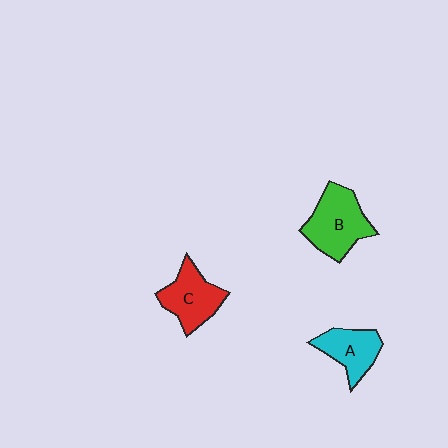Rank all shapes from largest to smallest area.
From largest to smallest: B (green), C (red), A (cyan).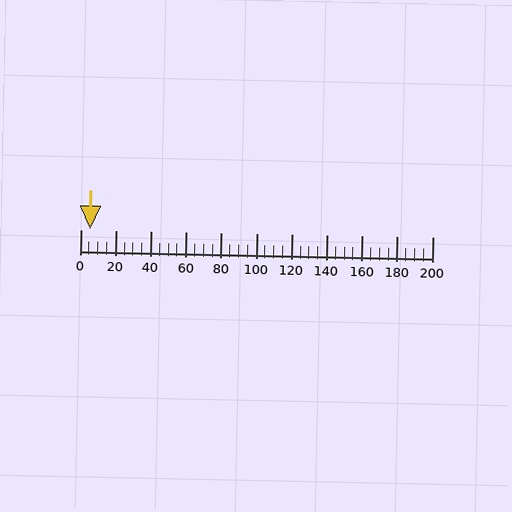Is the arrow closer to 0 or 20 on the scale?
The arrow is closer to 0.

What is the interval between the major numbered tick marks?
The major tick marks are spaced 20 units apart.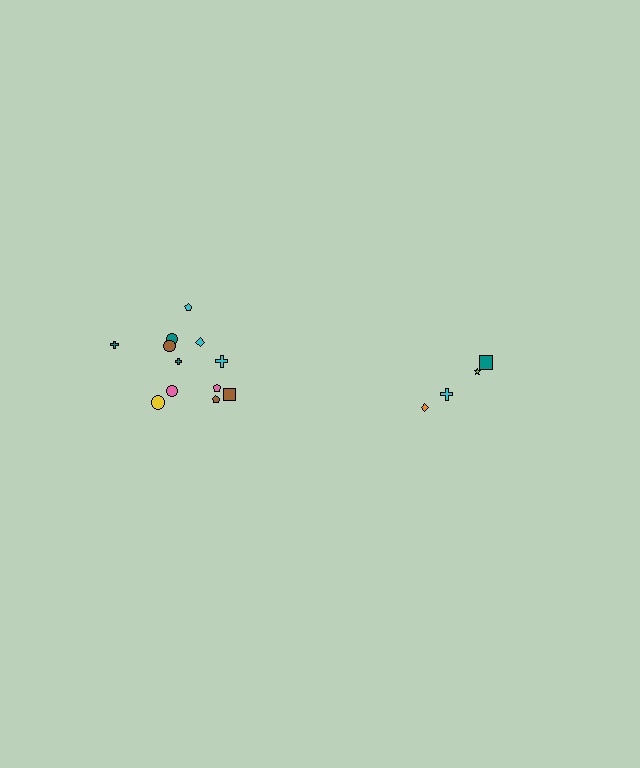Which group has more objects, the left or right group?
The left group.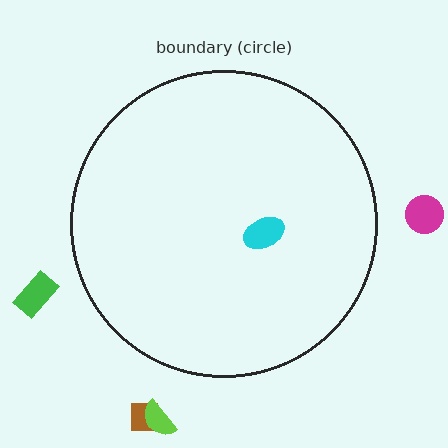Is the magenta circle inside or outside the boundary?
Outside.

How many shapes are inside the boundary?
1 inside, 4 outside.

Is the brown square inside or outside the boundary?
Outside.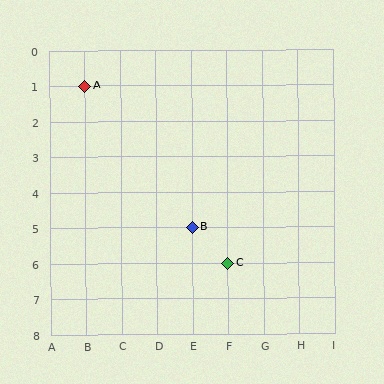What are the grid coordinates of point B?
Point B is at grid coordinates (E, 5).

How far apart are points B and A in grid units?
Points B and A are 3 columns and 4 rows apart (about 5.0 grid units diagonally).